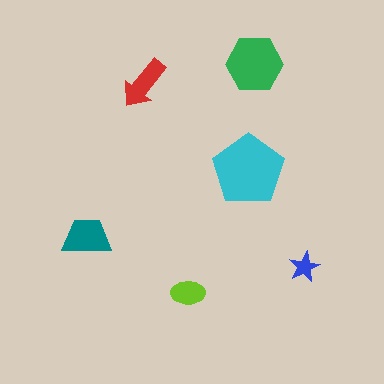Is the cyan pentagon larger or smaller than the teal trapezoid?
Larger.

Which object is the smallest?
The blue star.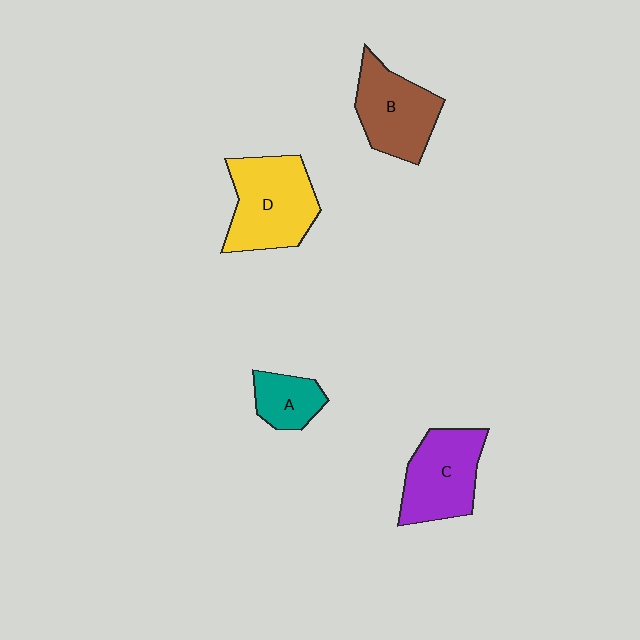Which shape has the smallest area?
Shape A (teal).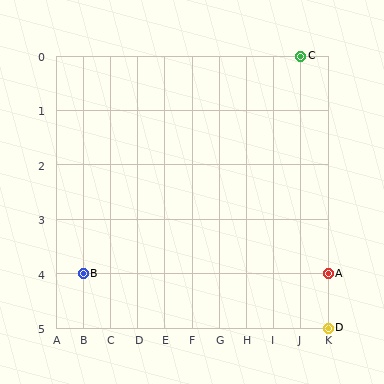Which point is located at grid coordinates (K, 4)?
Point A is at (K, 4).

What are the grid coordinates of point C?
Point C is at grid coordinates (J, 0).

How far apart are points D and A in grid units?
Points D and A are 1 row apart.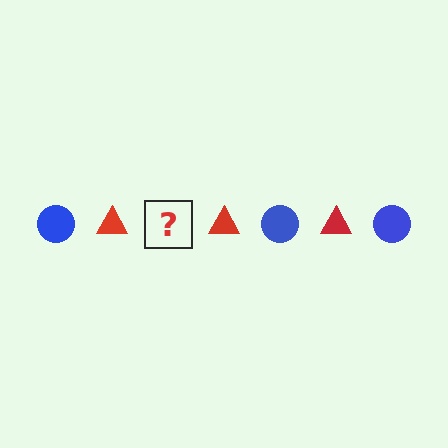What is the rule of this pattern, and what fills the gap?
The rule is that the pattern alternates between blue circle and red triangle. The gap should be filled with a blue circle.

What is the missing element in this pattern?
The missing element is a blue circle.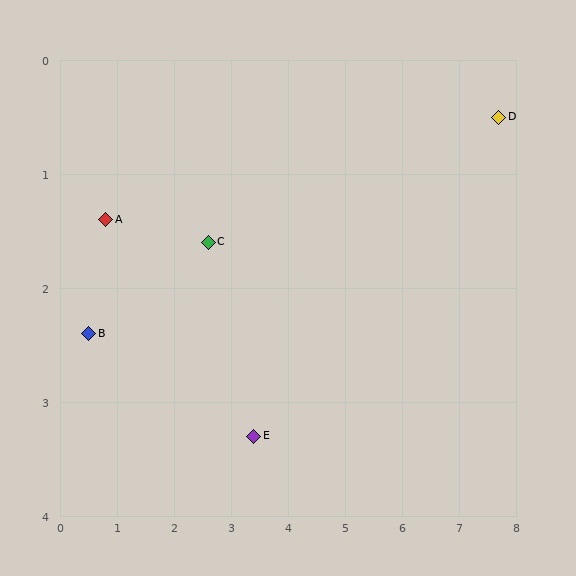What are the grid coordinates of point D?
Point D is at approximately (7.7, 0.5).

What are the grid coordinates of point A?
Point A is at approximately (0.8, 1.4).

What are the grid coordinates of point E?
Point E is at approximately (3.4, 3.3).